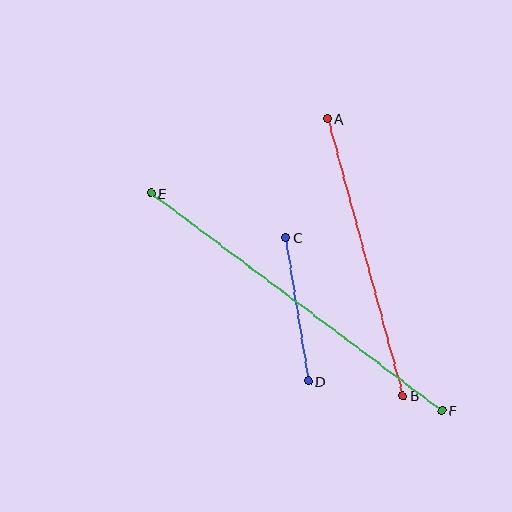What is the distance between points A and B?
The distance is approximately 287 pixels.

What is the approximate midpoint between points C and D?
The midpoint is at approximately (297, 309) pixels.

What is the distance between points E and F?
The distance is approximately 363 pixels.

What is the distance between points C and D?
The distance is approximately 145 pixels.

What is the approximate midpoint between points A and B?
The midpoint is at approximately (365, 257) pixels.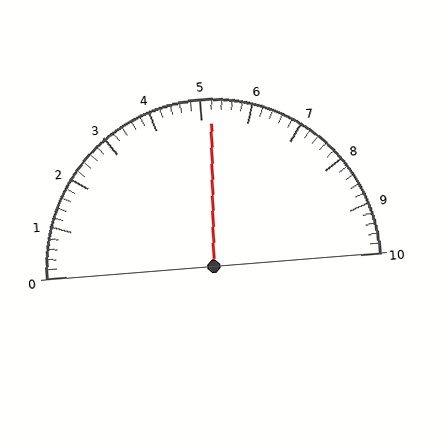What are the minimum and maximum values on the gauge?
The gauge ranges from 0 to 10.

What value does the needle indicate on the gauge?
The needle indicates approximately 5.2.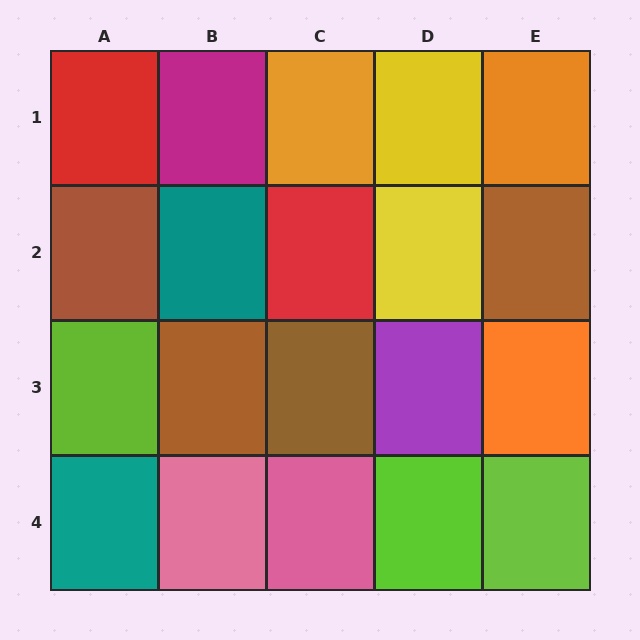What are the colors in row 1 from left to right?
Red, magenta, orange, yellow, orange.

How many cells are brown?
4 cells are brown.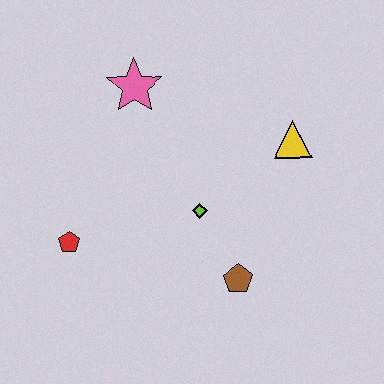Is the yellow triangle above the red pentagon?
Yes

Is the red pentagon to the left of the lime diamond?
Yes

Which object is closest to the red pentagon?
The lime diamond is closest to the red pentagon.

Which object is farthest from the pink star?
The brown pentagon is farthest from the pink star.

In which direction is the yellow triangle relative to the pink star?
The yellow triangle is to the right of the pink star.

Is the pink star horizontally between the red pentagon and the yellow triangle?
Yes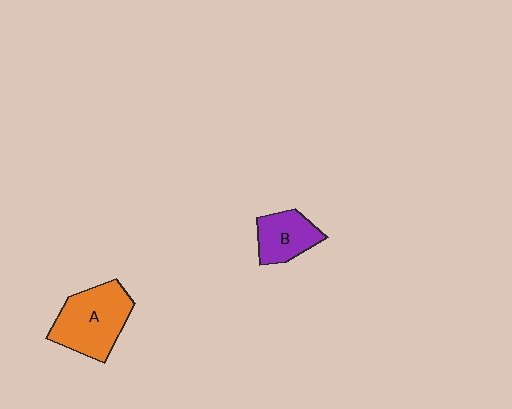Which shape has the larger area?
Shape A (orange).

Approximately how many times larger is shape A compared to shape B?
Approximately 1.7 times.